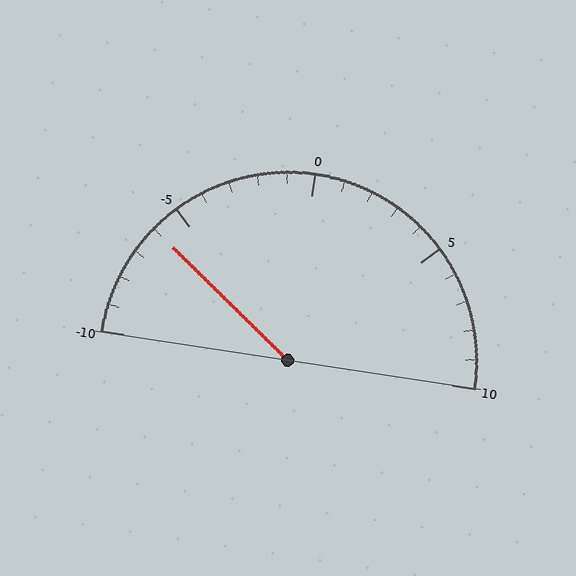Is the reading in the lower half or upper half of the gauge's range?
The reading is in the lower half of the range (-10 to 10).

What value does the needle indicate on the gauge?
The needle indicates approximately -6.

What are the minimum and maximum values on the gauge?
The gauge ranges from -10 to 10.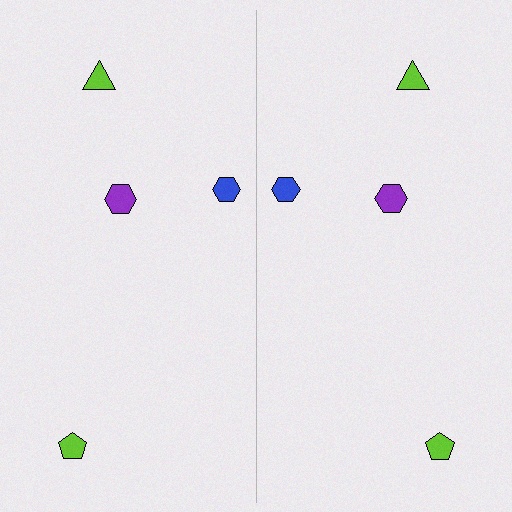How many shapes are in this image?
There are 8 shapes in this image.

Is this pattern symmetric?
Yes, this pattern has bilateral (reflection) symmetry.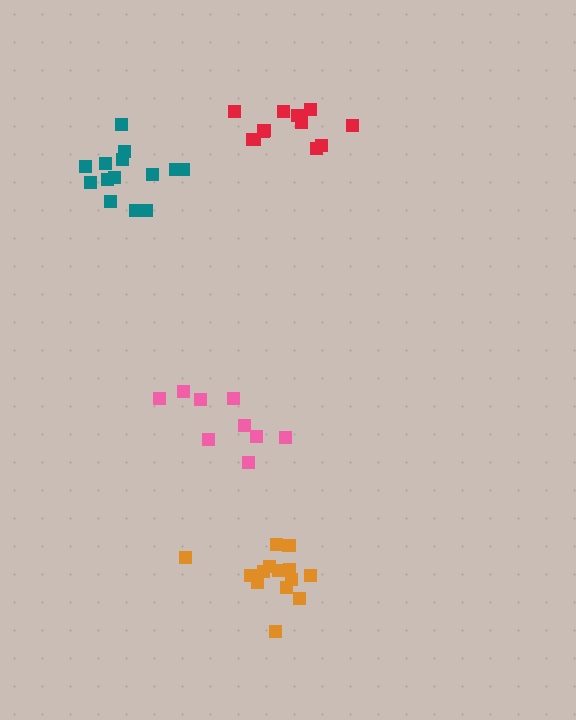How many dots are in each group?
Group 1: 14 dots, Group 2: 14 dots, Group 3: 12 dots, Group 4: 9 dots (49 total).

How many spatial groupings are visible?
There are 4 spatial groupings.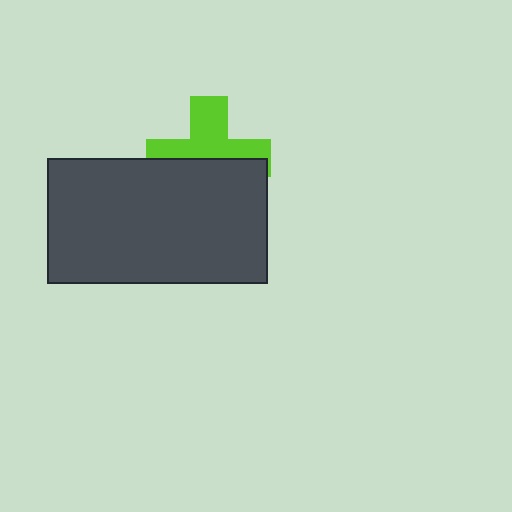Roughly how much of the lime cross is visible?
About half of it is visible (roughly 50%).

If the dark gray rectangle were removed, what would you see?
You would see the complete lime cross.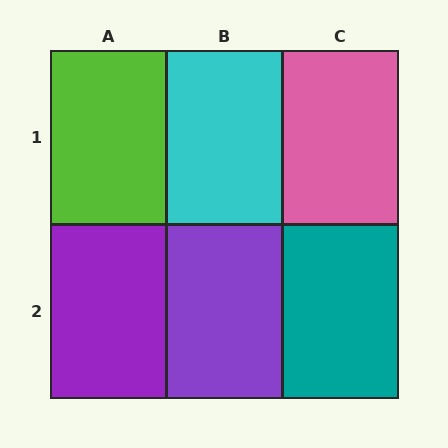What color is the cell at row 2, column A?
Purple.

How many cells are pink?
1 cell is pink.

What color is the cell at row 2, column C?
Teal.